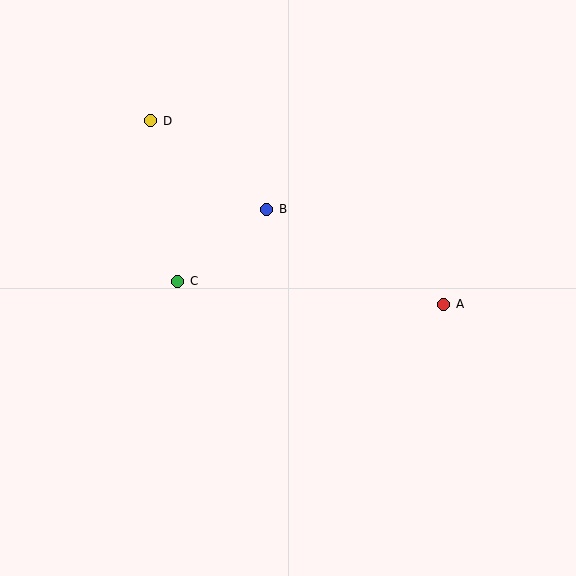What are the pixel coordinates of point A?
Point A is at (444, 304).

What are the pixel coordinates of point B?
Point B is at (266, 209).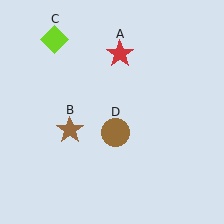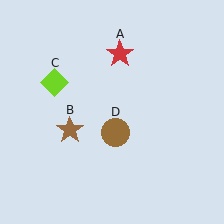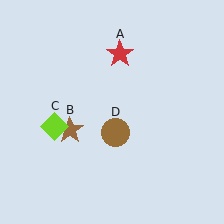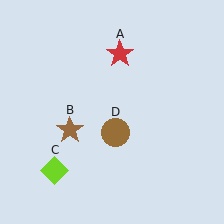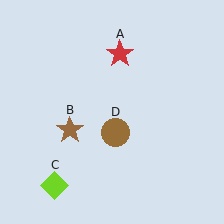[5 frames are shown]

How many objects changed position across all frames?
1 object changed position: lime diamond (object C).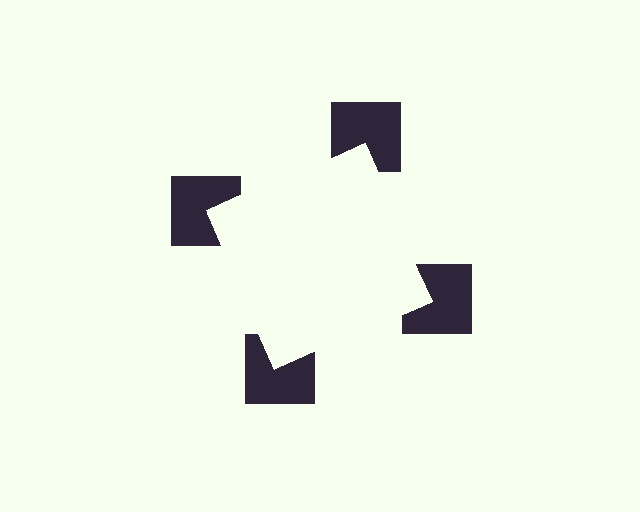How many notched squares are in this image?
There are 4 — one at each vertex of the illusory square.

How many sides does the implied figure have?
4 sides.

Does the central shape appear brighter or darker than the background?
It typically appears slightly brighter than the background, even though no actual brightness change is drawn.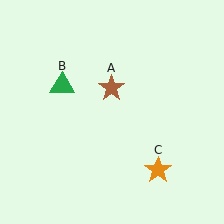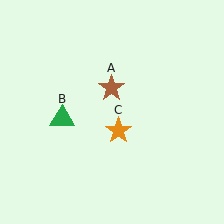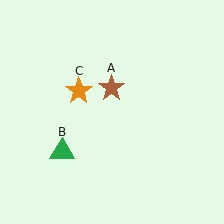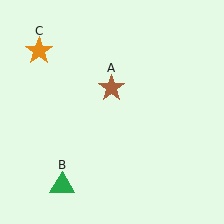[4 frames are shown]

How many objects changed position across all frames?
2 objects changed position: green triangle (object B), orange star (object C).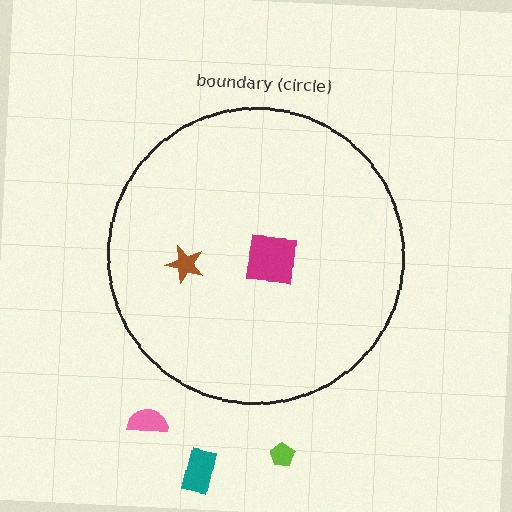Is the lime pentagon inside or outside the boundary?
Outside.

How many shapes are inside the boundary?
2 inside, 3 outside.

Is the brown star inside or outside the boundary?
Inside.